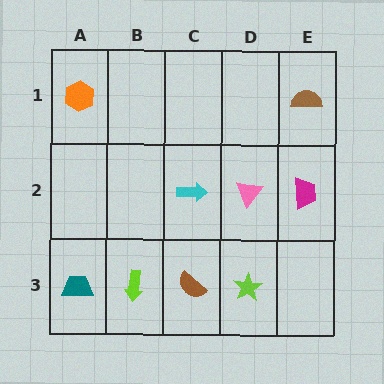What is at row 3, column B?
A lime arrow.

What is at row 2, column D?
A pink triangle.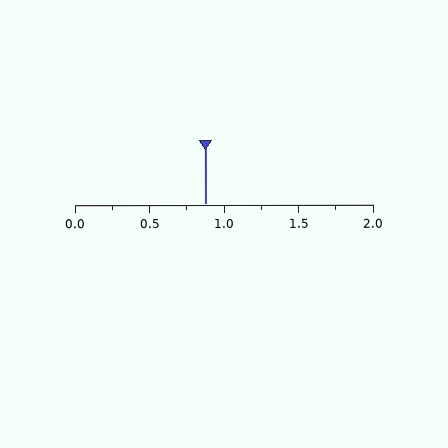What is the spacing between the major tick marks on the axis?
The major ticks are spaced 0.5 apart.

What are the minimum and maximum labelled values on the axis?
The axis runs from 0.0 to 2.0.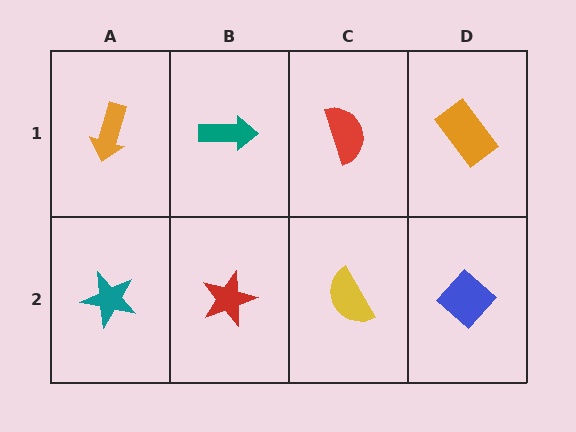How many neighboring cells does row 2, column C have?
3.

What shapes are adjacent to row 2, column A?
An orange arrow (row 1, column A), a red star (row 2, column B).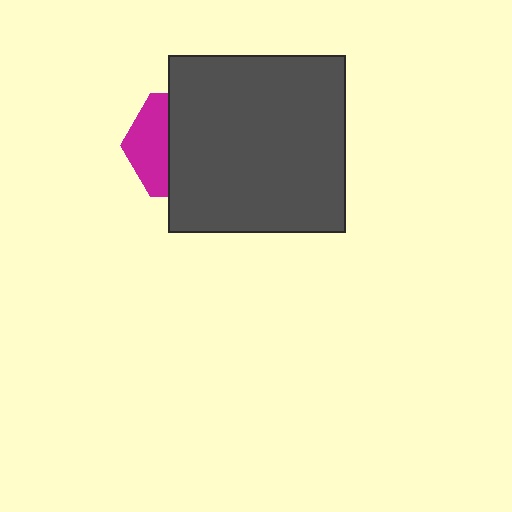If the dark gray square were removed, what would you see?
You would see the complete magenta hexagon.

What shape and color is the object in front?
The object in front is a dark gray square.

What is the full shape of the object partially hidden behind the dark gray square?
The partially hidden object is a magenta hexagon.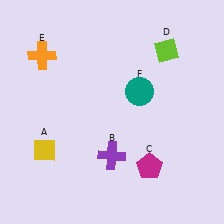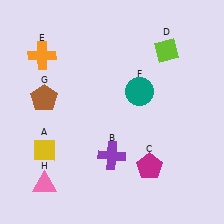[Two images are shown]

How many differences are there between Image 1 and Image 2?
There are 2 differences between the two images.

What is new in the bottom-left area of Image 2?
A pink triangle (H) was added in the bottom-left area of Image 2.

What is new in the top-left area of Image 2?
A brown pentagon (G) was added in the top-left area of Image 2.